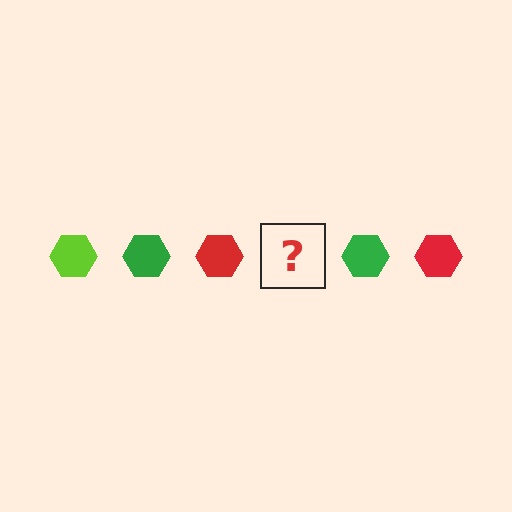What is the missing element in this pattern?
The missing element is a lime hexagon.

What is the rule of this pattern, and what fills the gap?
The rule is that the pattern cycles through lime, green, red hexagons. The gap should be filled with a lime hexagon.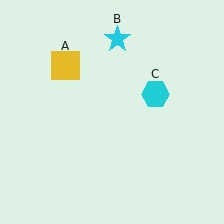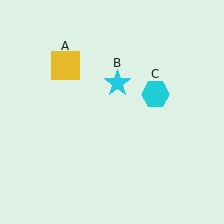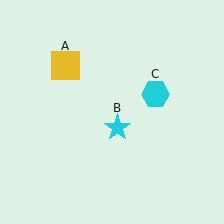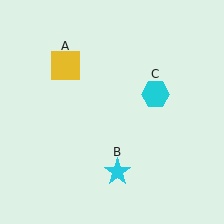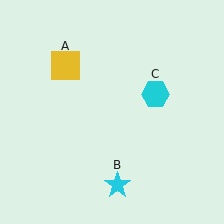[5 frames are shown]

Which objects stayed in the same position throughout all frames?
Yellow square (object A) and cyan hexagon (object C) remained stationary.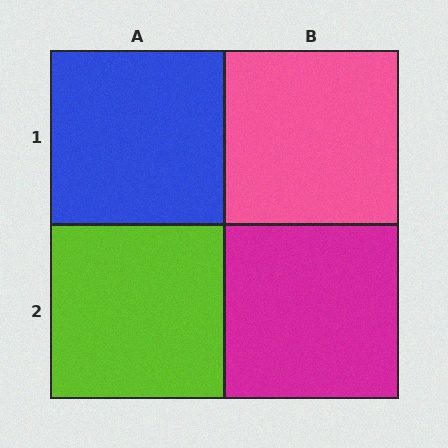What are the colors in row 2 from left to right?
Lime, magenta.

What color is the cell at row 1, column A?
Blue.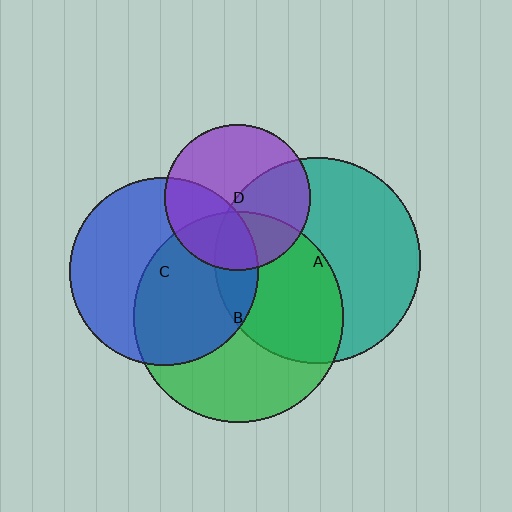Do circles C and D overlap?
Yes.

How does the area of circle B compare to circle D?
Approximately 2.1 times.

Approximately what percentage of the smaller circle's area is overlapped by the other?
Approximately 35%.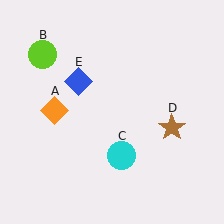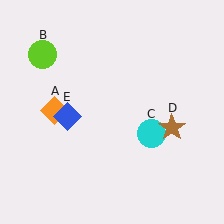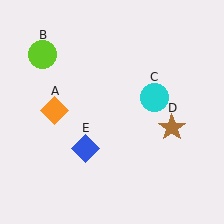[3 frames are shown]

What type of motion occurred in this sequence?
The cyan circle (object C), blue diamond (object E) rotated counterclockwise around the center of the scene.